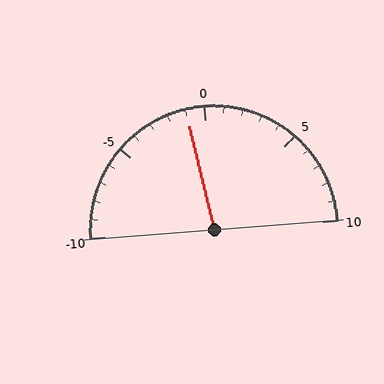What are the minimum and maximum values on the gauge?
The gauge ranges from -10 to 10.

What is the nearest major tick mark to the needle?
The nearest major tick mark is 0.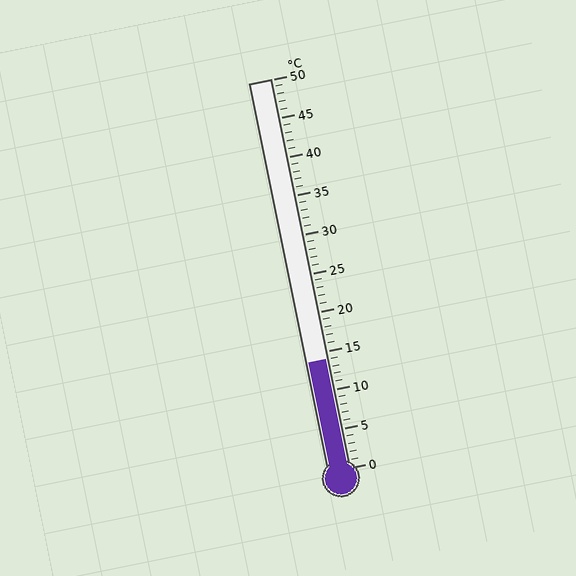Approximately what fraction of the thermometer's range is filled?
The thermometer is filled to approximately 30% of its range.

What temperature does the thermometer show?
The thermometer shows approximately 14°C.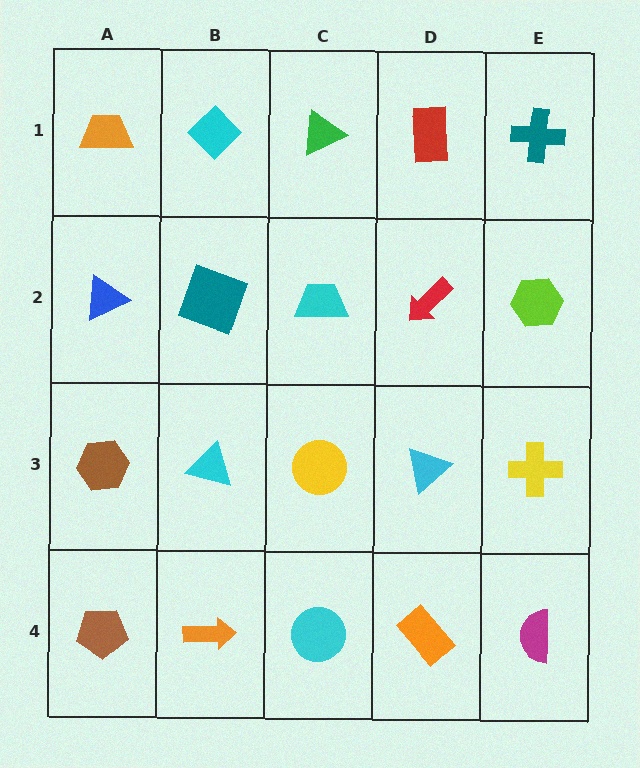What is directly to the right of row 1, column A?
A cyan diamond.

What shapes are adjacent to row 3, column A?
A blue triangle (row 2, column A), a brown pentagon (row 4, column A), a cyan triangle (row 3, column B).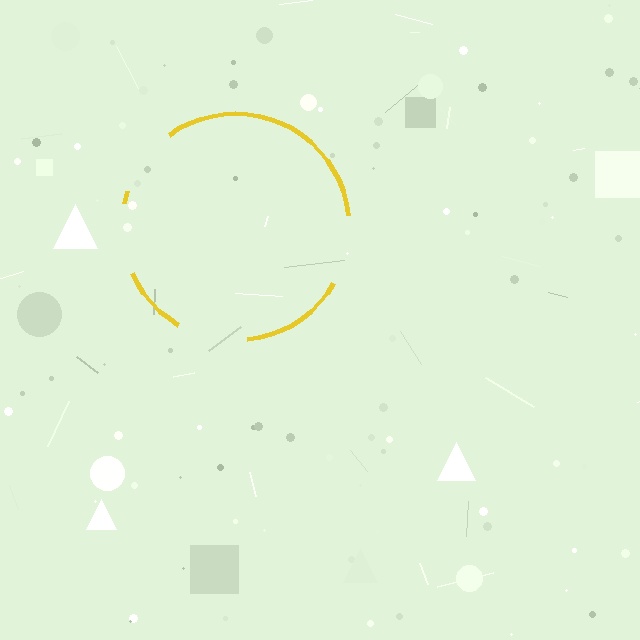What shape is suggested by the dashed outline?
The dashed outline suggests a circle.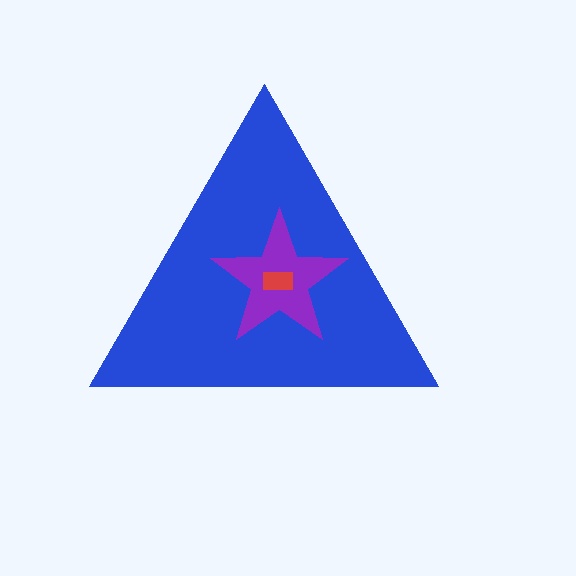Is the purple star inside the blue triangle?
Yes.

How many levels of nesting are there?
3.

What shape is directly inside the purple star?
The red rectangle.